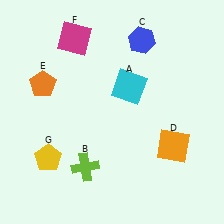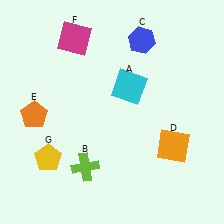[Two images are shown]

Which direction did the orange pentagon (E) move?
The orange pentagon (E) moved down.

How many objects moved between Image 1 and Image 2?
1 object moved between the two images.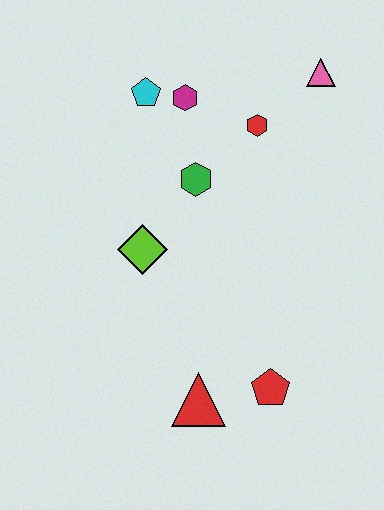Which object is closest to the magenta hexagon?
The cyan pentagon is closest to the magenta hexagon.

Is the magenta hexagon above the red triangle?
Yes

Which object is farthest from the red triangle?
The pink triangle is farthest from the red triangle.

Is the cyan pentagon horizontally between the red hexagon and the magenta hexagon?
No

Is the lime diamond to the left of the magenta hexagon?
Yes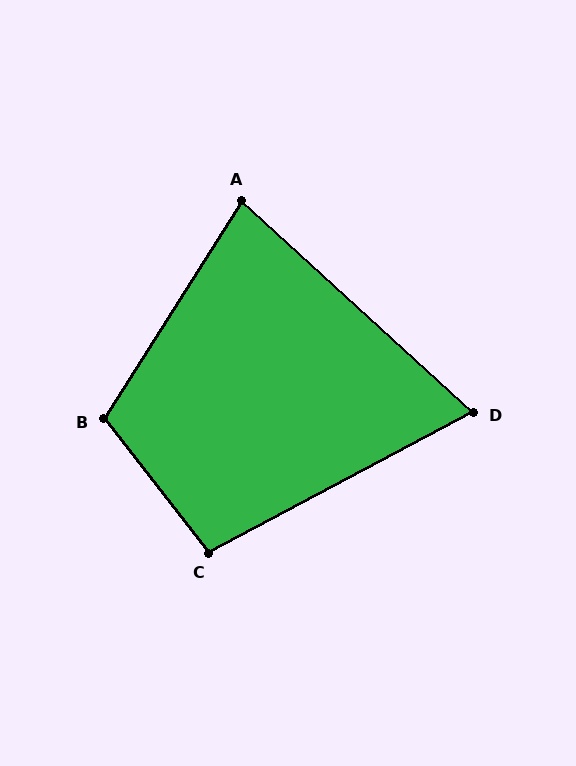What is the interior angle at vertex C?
Approximately 100 degrees (obtuse).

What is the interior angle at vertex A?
Approximately 80 degrees (acute).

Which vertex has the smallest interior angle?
D, at approximately 70 degrees.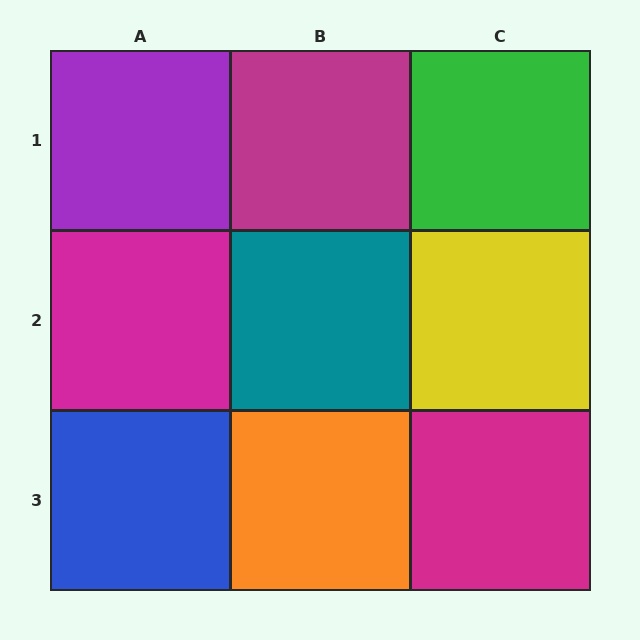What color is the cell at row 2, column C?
Yellow.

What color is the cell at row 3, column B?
Orange.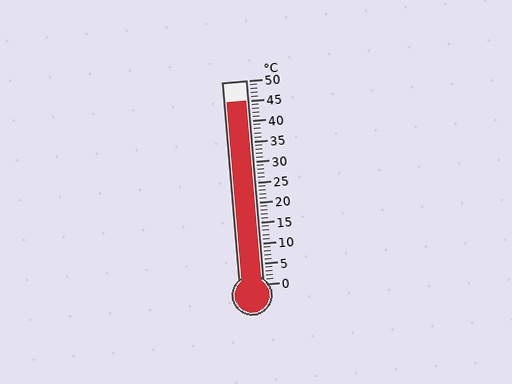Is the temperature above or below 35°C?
The temperature is above 35°C.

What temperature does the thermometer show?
The thermometer shows approximately 45°C.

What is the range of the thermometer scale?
The thermometer scale ranges from 0°C to 50°C.